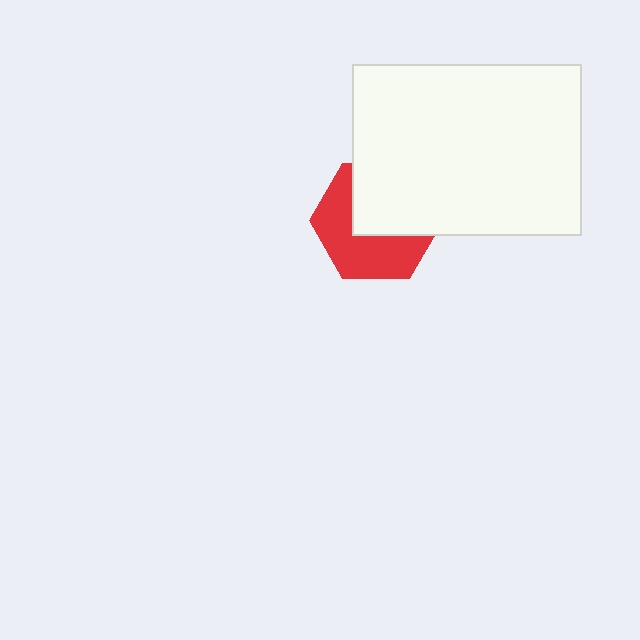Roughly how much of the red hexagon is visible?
About half of it is visible (roughly 52%).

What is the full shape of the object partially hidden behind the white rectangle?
The partially hidden object is a red hexagon.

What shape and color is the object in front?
The object in front is a white rectangle.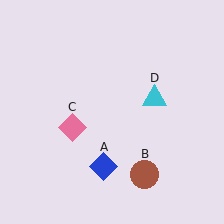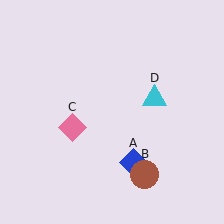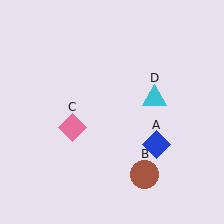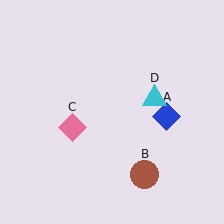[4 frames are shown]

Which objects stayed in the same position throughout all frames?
Brown circle (object B) and pink diamond (object C) and cyan triangle (object D) remained stationary.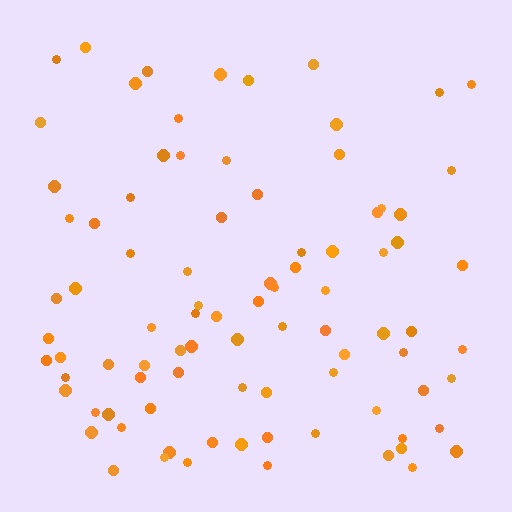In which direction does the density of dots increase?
From top to bottom, with the bottom side densest.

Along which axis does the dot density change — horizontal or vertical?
Vertical.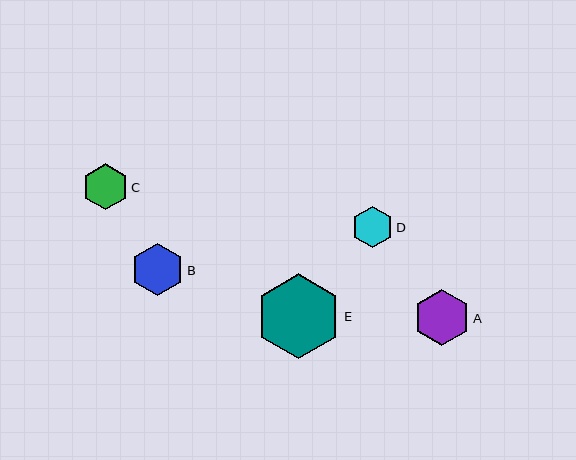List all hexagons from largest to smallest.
From largest to smallest: E, A, B, C, D.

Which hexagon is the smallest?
Hexagon D is the smallest with a size of approximately 42 pixels.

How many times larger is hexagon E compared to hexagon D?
Hexagon E is approximately 2.0 times the size of hexagon D.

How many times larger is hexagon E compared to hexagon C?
Hexagon E is approximately 1.8 times the size of hexagon C.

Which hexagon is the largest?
Hexagon E is the largest with a size of approximately 85 pixels.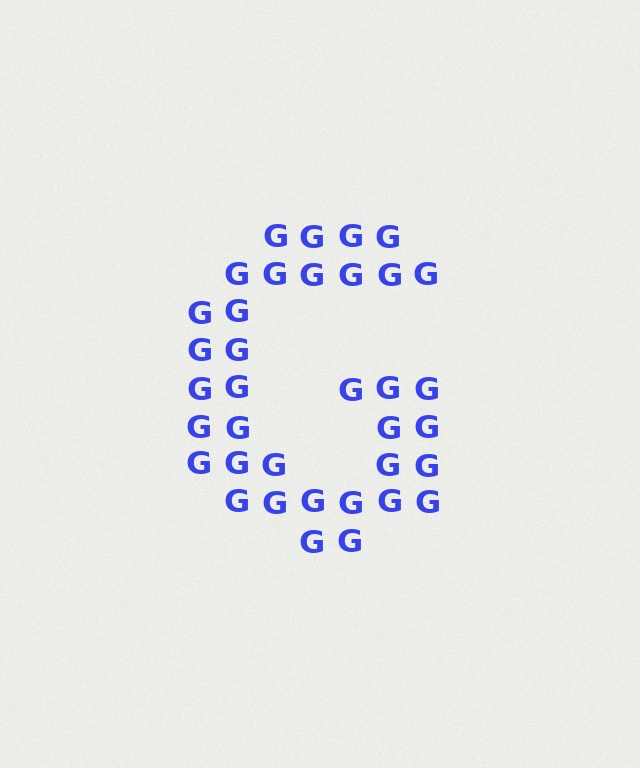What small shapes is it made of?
It is made of small letter G's.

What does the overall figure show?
The overall figure shows the letter G.